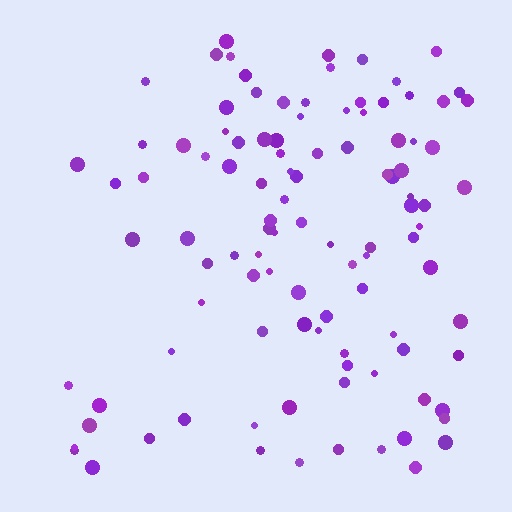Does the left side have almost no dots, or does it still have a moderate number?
Still a moderate number, just noticeably fewer than the right.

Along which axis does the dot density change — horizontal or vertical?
Horizontal.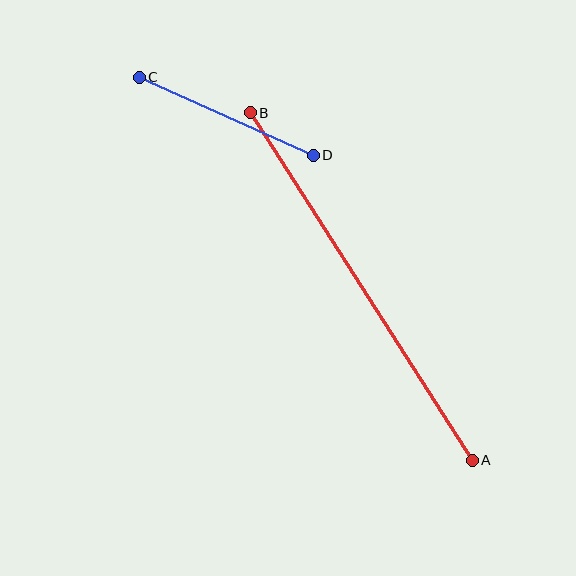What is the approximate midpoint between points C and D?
The midpoint is at approximately (226, 116) pixels.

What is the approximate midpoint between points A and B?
The midpoint is at approximately (361, 287) pixels.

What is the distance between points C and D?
The distance is approximately 191 pixels.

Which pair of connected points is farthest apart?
Points A and B are farthest apart.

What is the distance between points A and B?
The distance is approximately 412 pixels.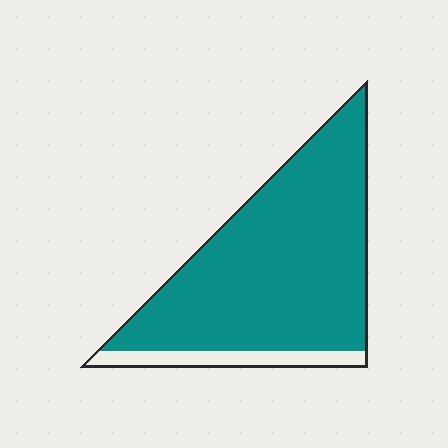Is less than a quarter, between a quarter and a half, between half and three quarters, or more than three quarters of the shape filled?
More than three quarters.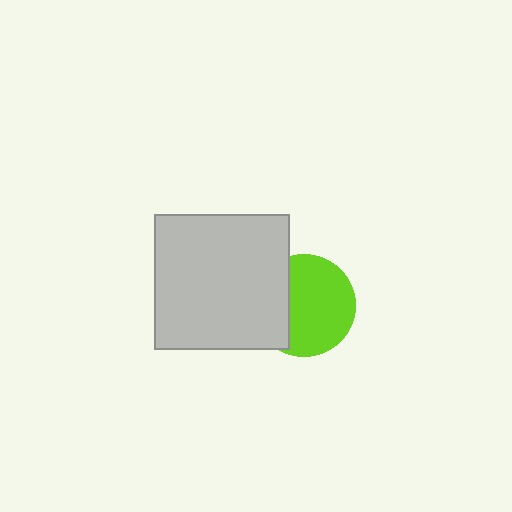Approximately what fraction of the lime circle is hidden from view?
Roughly 32% of the lime circle is hidden behind the light gray square.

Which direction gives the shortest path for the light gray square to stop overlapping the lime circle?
Moving left gives the shortest separation.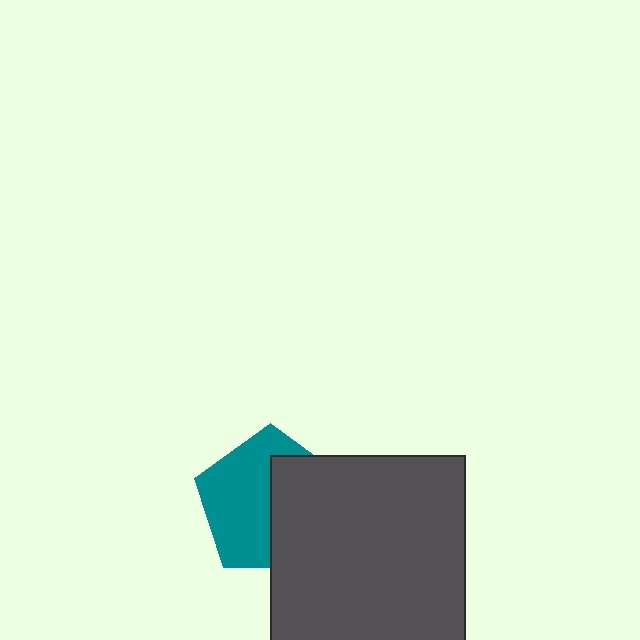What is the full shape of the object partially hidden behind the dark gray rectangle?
The partially hidden object is a teal pentagon.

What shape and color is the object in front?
The object in front is a dark gray rectangle.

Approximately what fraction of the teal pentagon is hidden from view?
Roughly 46% of the teal pentagon is hidden behind the dark gray rectangle.